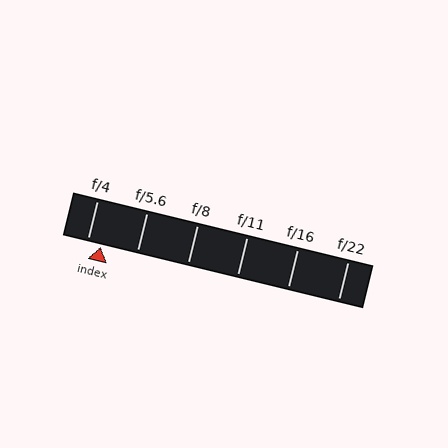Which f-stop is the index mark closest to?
The index mark is closest to f/4.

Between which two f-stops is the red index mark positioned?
The index mark is between f/4 and f/5.6.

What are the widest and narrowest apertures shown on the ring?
The widest aperture shown is f/4 and the narrowest is f/22.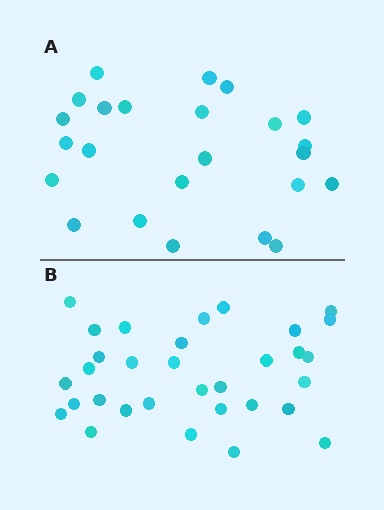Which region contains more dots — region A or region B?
Region B (the bottom region) has more dots.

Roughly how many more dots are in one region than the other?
Region B has roughly 8 or so more dots than region A.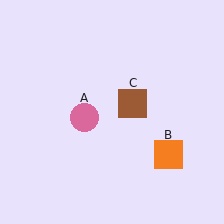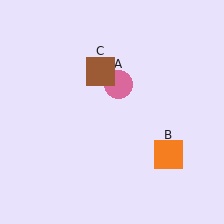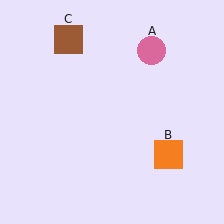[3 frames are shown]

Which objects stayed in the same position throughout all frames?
Orange square (object B) remained stationary.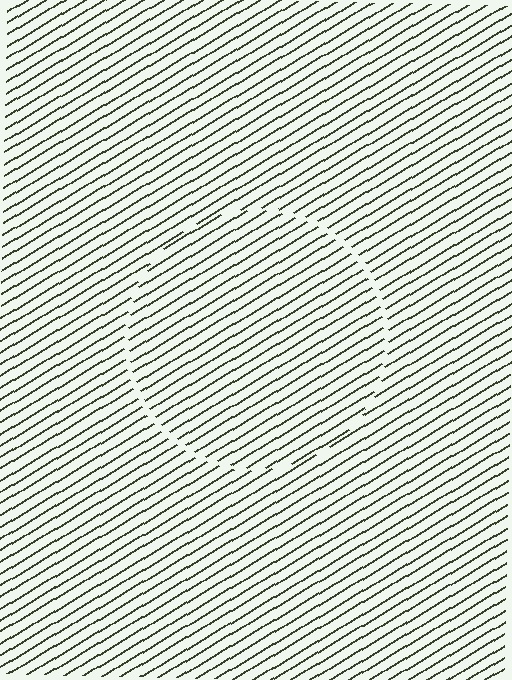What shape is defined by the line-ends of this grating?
An illusory circle. The interior of the shape contains the same grating, shifted by half a period — the contour is defined by the phase discontinuity where line-ends from the inner and outer gratings abut.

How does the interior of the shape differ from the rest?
The interior of the shape contains the same grating, shifted by half a period — the contour is defined by the phase discontinuity where line-ends from the inner and outer gratings abut.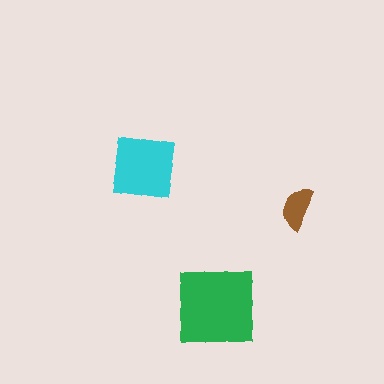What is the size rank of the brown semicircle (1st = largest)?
3rd.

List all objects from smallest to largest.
The brown semicircle, the cyan square, the green square.